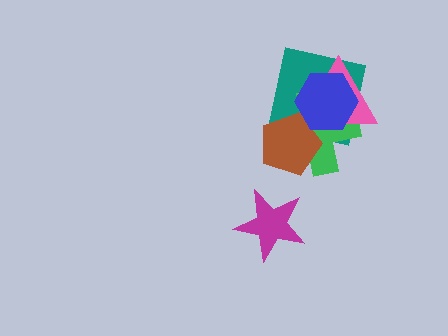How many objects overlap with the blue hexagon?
4 objects overlap with the blue hexagon.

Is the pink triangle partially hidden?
Yes, it is partially covered by another shape.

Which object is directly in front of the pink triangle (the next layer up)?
The brown pentagon is directly in front of the pink triangle.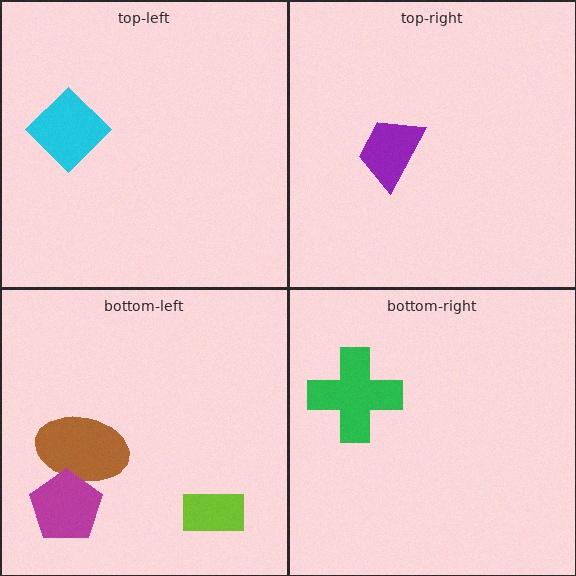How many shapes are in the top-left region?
1.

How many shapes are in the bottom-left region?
3.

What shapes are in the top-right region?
The purple trapezoid.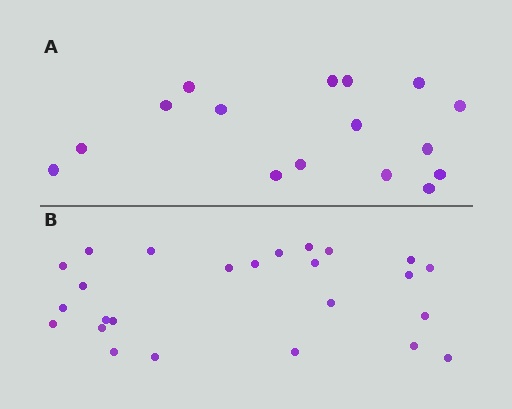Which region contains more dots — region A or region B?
Region B (the bottom region) has more dots.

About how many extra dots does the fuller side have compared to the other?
Region B has roughly 8 or so more dots than region A.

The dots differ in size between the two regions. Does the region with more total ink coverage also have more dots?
No. Region A has more total ink coverage because its dots are larger, but region B actually contains more individual dots. Total area can be misleading — the number of items is what matters here.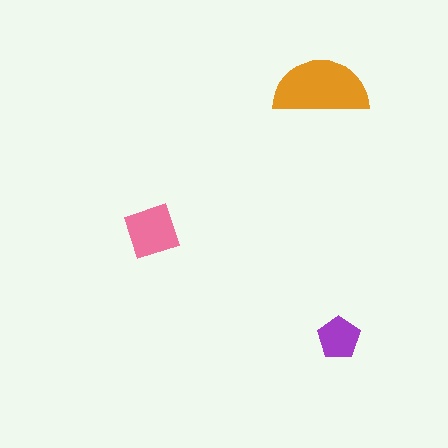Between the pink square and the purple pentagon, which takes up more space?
The pink square.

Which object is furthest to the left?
The pink square is leftmost.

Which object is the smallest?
The purple pentagon.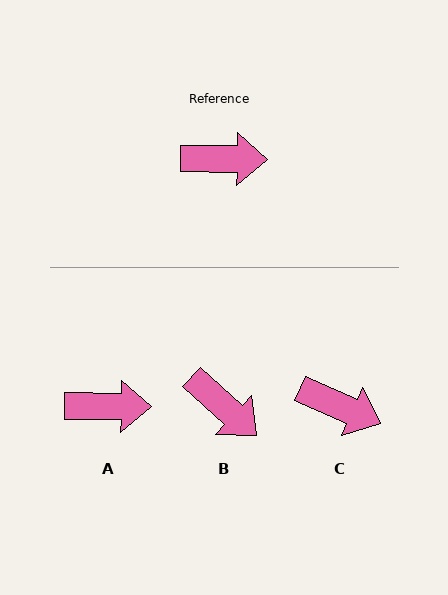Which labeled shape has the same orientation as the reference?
A.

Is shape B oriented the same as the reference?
No, it is off by about 42 degrees.